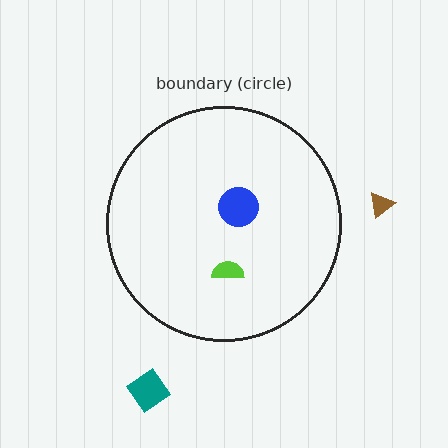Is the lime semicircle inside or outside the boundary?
Inside.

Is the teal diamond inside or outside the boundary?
Outside.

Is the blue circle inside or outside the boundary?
Inside.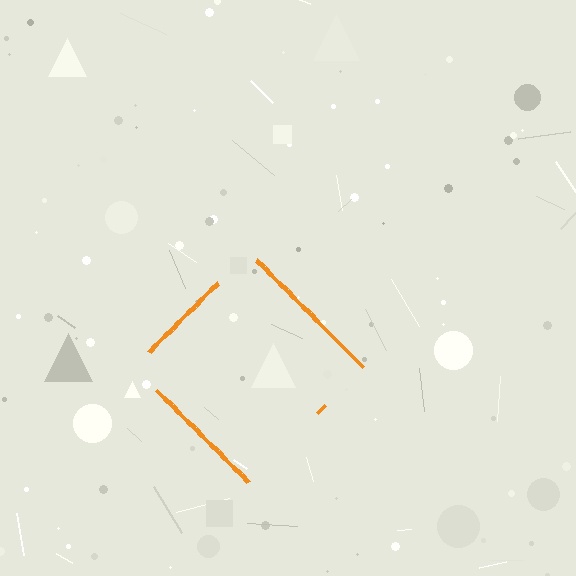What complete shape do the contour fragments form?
The contour fragments form a diamond.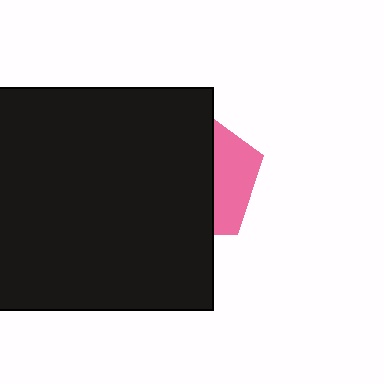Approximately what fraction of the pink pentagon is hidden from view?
Roughly 68% of the pink pentagon is hidden behind the black square.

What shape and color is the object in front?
The object in front is a black square.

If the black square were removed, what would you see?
You would see the complete pink pentagon.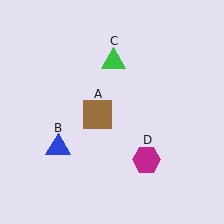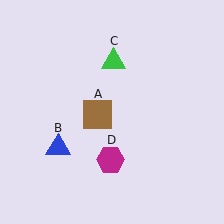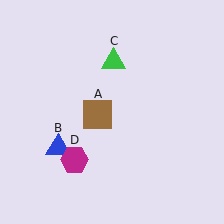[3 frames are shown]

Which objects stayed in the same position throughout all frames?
Brown square (object A) and blue triangle (object B) and green triangle (object C) remained stationary.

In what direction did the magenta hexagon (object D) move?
The magenta hexagon (object D) moved left.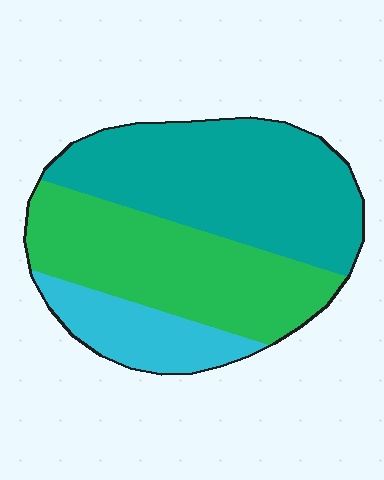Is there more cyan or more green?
Green.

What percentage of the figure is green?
Green covers 39% of the figure.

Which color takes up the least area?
Cyan, at roughly 15%.